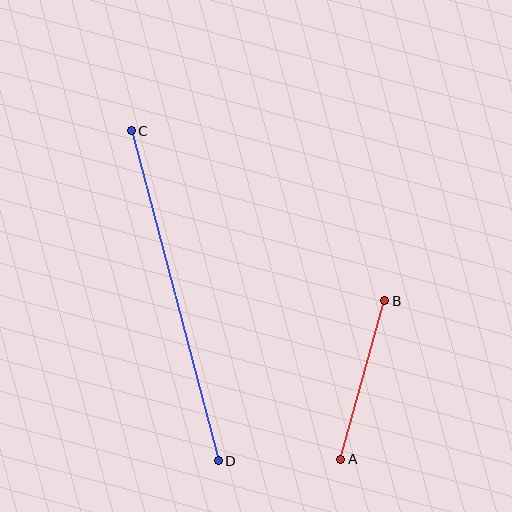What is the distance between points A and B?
The distance is approximately 164 pixels.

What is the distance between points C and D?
The distance is approximately 341 pixels.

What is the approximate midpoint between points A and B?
The midpoint is at approximately (363, 380) pixels.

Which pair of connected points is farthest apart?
Points C and D are farthest apart.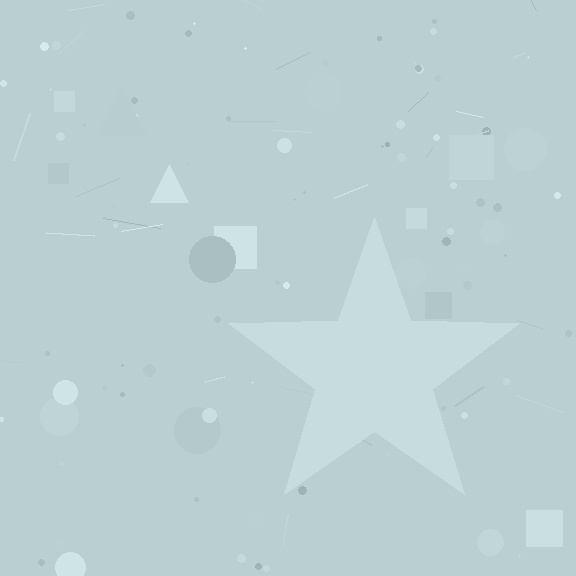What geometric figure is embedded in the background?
A star is embedded in the background.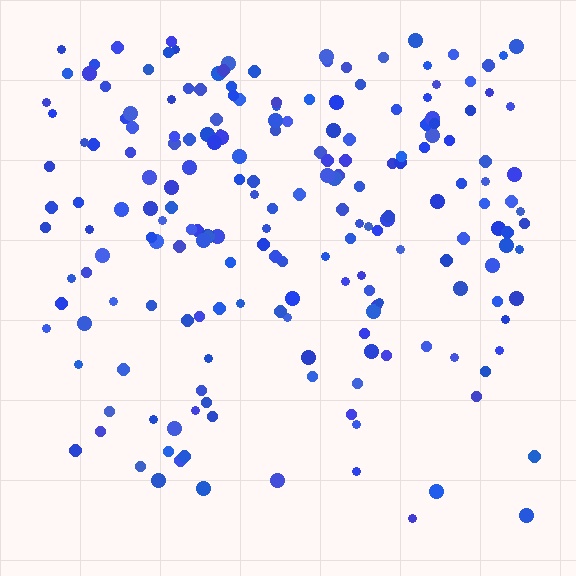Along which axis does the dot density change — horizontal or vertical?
Vertical.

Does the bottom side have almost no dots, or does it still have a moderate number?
Still a moderate number, just noticeably fewer than the top.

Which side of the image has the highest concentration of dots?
The top.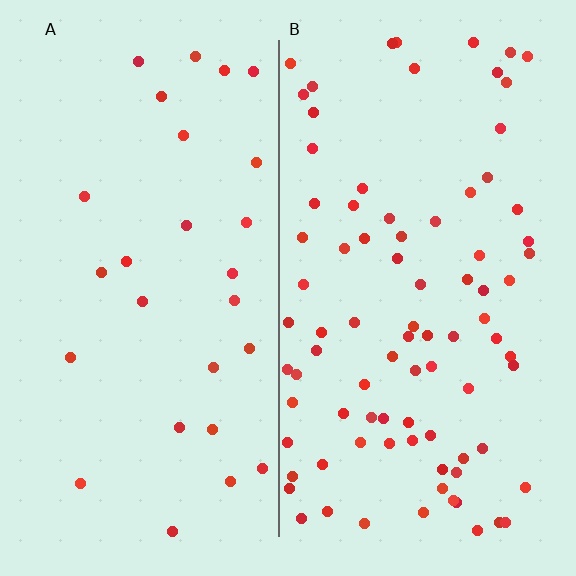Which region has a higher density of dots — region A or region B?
B (the right).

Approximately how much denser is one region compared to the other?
Approximately 3.2× — region B over region A.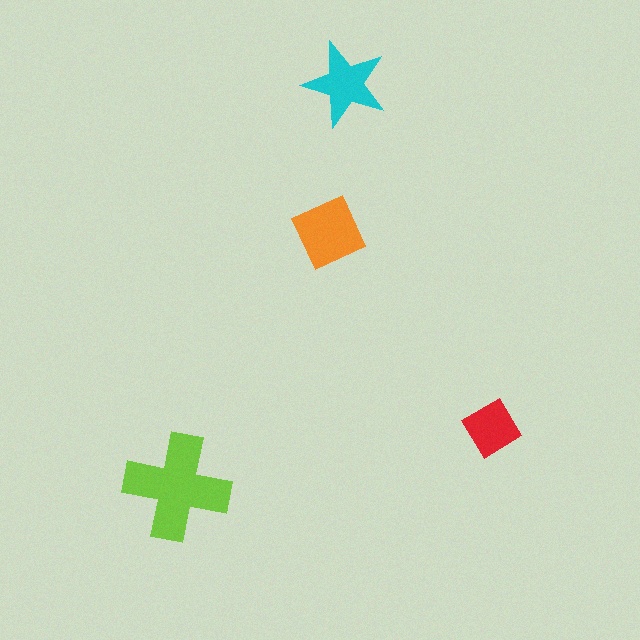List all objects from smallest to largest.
The red diamond, the cyan star, the orange diamond, the lime cross.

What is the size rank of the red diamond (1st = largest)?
4th.